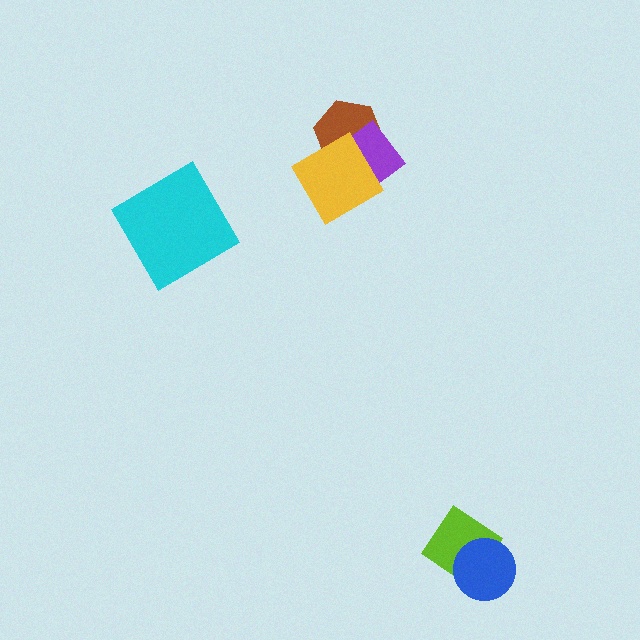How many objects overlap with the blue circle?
1 object overlaps with the blue circle.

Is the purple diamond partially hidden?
Yes, it is partially covered by another shape.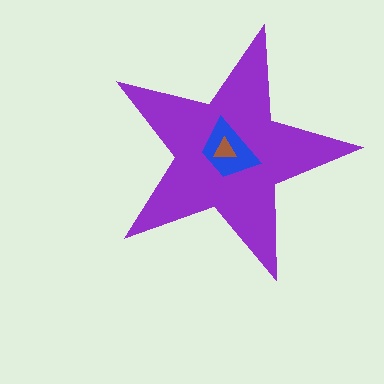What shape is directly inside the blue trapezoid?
The brown triangle.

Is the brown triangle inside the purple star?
Yes.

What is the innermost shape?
The brown triangle.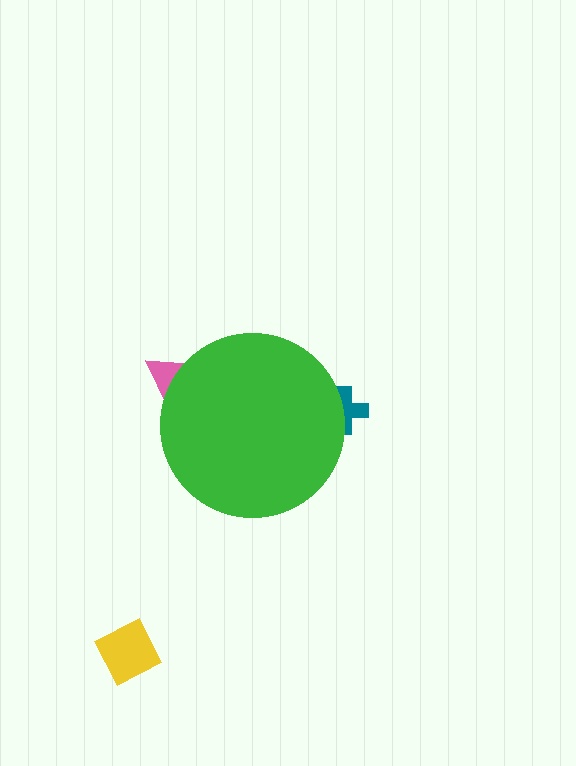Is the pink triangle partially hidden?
Yes, the pink triangle is partially hidden behind the green circle.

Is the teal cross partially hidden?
Yes, the teal cross is partially hidden behind the green circle.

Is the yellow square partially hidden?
No, the yellow square is fully visible.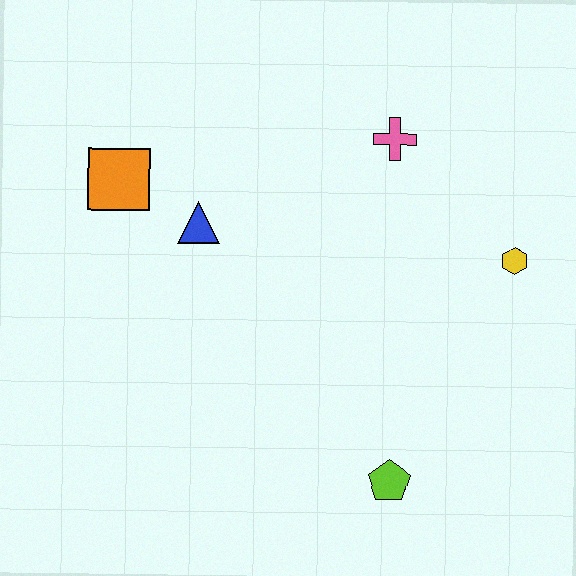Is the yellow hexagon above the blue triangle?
No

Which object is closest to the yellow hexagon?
The pink cross is closest to the yellow hexagon.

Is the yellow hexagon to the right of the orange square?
Yes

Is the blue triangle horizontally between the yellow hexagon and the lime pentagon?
No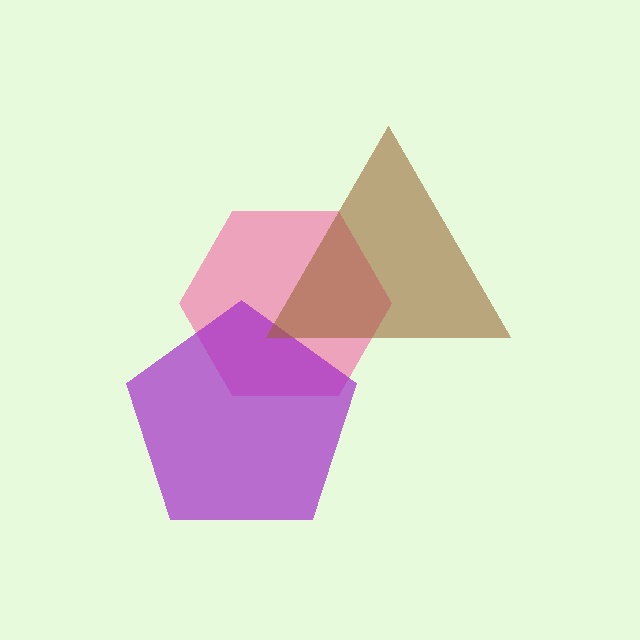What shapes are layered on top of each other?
The layered shapes are: a pink hexagon, a purple pentagon, a brown triangle.